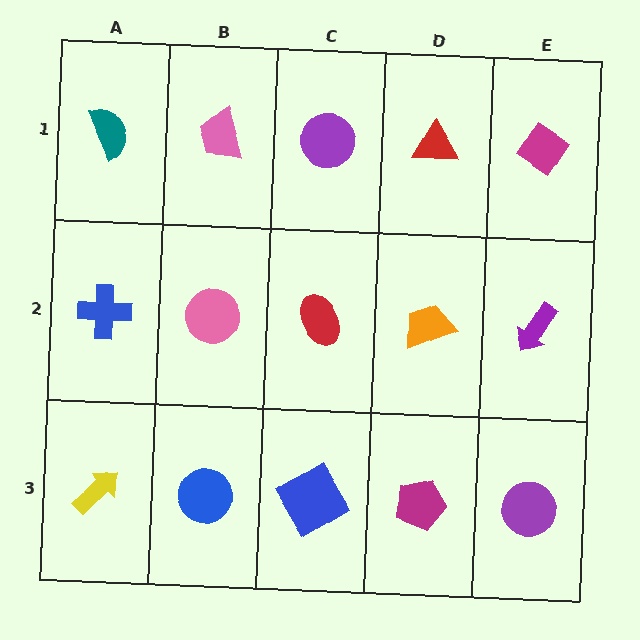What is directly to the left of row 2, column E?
An orange trapezoid.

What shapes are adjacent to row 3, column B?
A pink circle (row 2, column B), a yellow arrow (row 3, column A), a blue diamond (row 3, column C).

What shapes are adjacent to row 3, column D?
An orange trapezoid (row 2, column D), a blue diamond (row 3, column C), a purple circle (row 3, column E).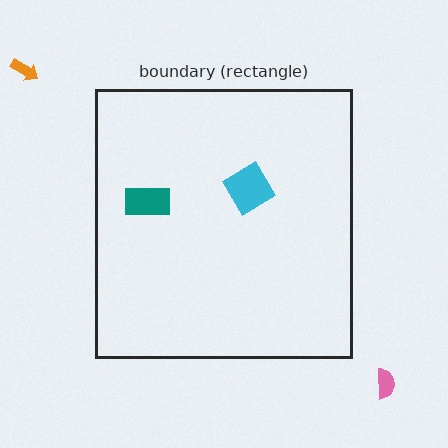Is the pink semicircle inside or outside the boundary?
Outside.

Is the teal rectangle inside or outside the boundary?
Inside.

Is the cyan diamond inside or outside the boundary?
Inside.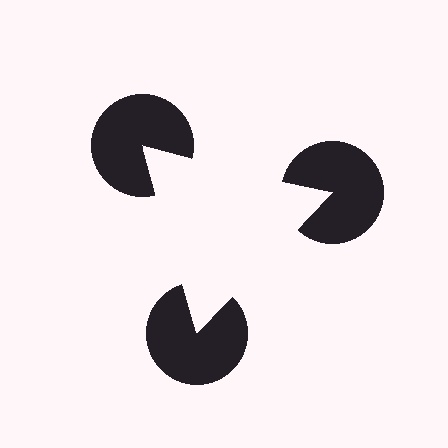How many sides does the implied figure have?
3 sides.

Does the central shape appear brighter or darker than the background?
It typically appears slightly brighter than the background, even though no actual brightness change is drawn.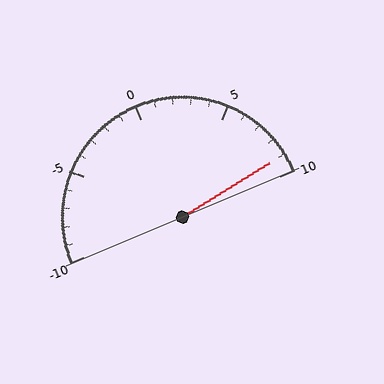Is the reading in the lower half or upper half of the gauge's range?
The reading is in the upper half of the range (-10 to 10).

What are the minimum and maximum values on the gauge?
The gauge ranges from -10 to 10.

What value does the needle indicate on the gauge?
The needle indicates approximately 9.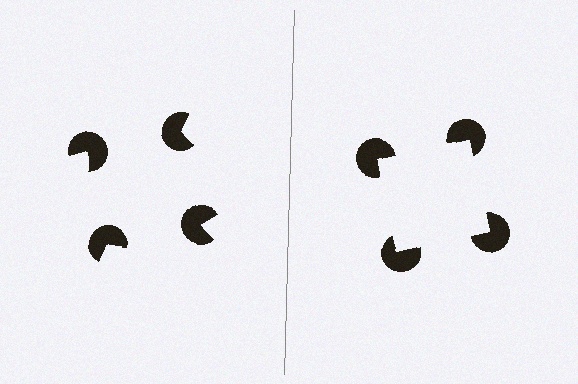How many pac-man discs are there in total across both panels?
8 — 4 on each side.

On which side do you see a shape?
An illusory square appears on the right side. On the left side the wedge cuts are rotated, so no coherent shape forms.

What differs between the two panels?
The pac-man discs are positioned identically on both sides; only the wedge orientations differ. On the right they align to a square; on the left they are misaligned.